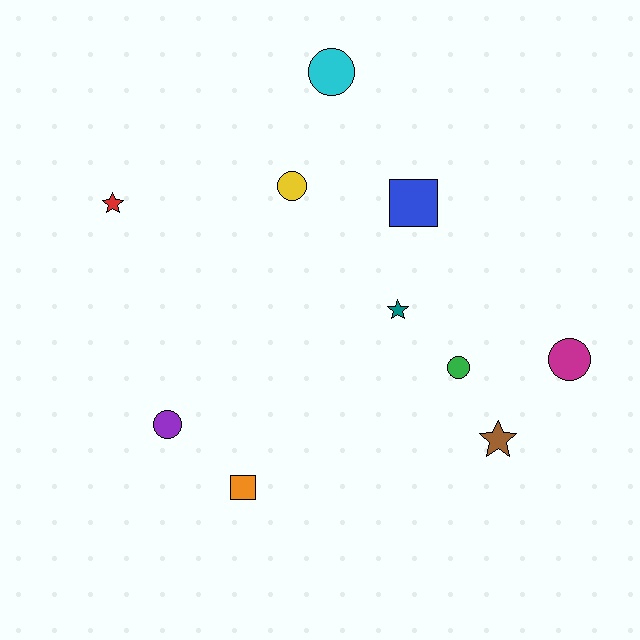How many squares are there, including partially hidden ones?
There are 2 squares.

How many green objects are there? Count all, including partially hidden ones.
There is 1 green object.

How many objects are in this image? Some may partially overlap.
There are 10 objects.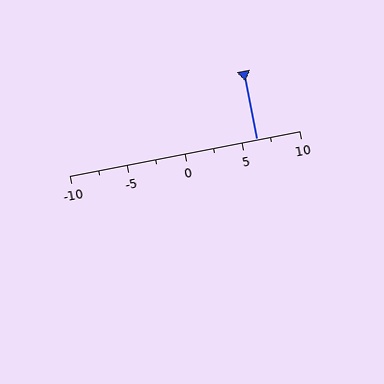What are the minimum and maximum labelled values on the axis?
The axis runs from -10 to 10.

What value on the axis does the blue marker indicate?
The marker indicates approximately 6.2.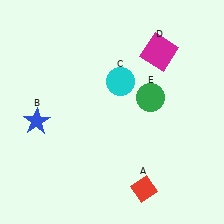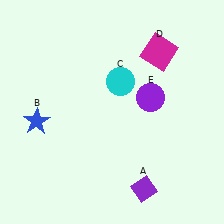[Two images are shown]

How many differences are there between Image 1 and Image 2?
There are 2 differences between the two images.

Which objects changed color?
A changed from red to purple. E changed from green to purple.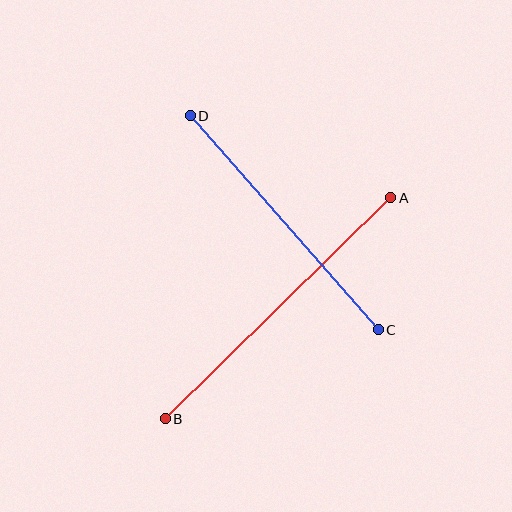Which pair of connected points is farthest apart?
Points A and B are farthest apart.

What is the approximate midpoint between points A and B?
The midpoint is at approximately (278, 308) pixels.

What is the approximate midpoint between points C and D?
The midpoint is at approximately (284, 223) pixels.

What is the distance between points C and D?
The distance is approximately 285 pixels.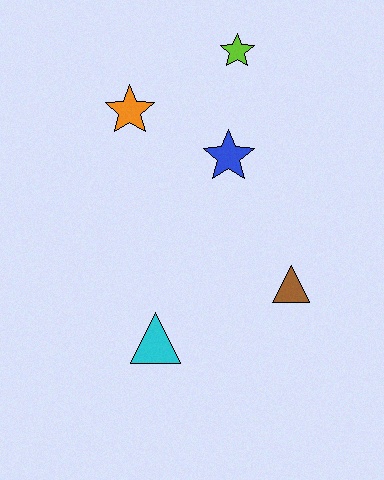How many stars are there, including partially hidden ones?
There are 3 stars.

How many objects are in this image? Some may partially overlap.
There are 5 objects.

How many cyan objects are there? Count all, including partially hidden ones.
There is 1 cyan object.